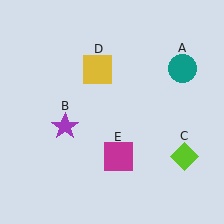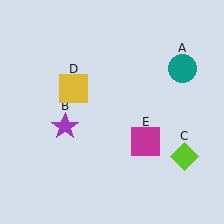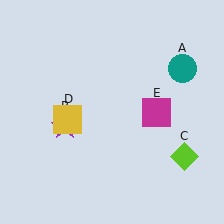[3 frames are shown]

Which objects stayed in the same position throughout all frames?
Teal circle (object A) and purple star (object B) and lime diamond (object C) remained stationary.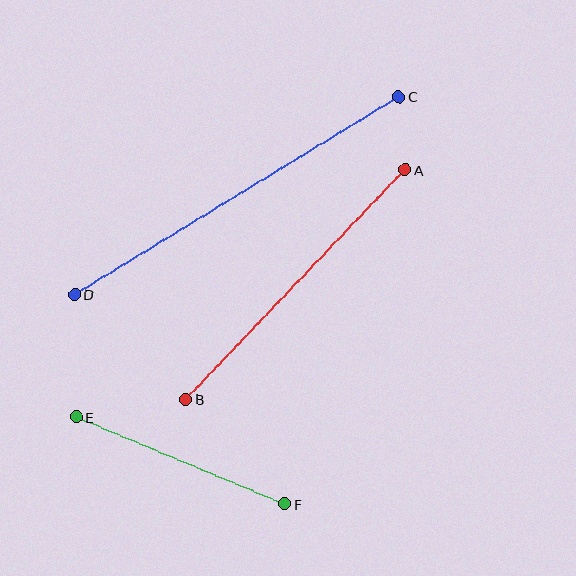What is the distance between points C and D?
The distance is approximately 380 pixels.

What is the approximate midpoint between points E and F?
The midpoint is at approximately (180, 461) pixels.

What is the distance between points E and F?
The distance is approximately 226 pixels.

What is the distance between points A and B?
The distance is approximately 318 pixels.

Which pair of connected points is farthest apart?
Points C and D are farthest apart.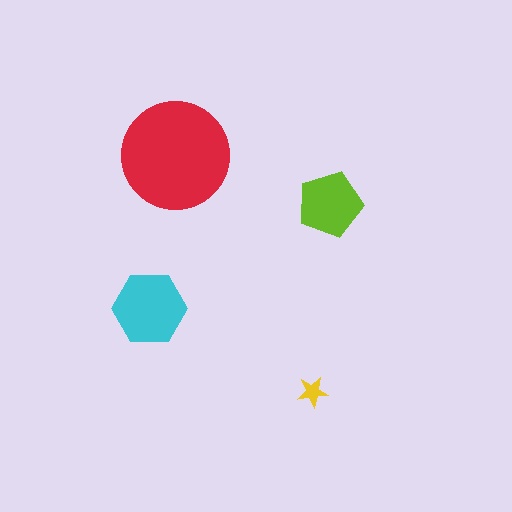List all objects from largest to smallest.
The red circle, the cyan hexagon, the lime pentagon, the yellow star.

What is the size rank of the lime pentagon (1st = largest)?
3rd.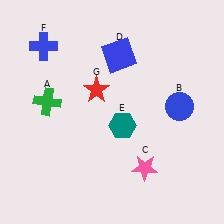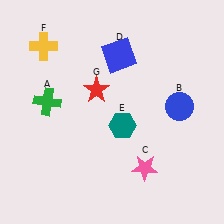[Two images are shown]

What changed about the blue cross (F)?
In Image 1, F is blue. In Image 2, it changed to yellow.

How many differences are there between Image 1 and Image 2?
There is 1 difference between the two images.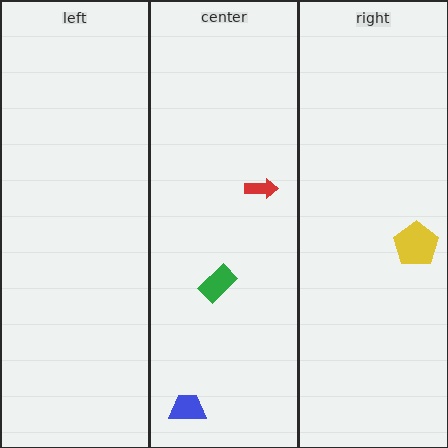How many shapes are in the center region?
3.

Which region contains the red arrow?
The center region.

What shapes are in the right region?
The yellow pentagon.